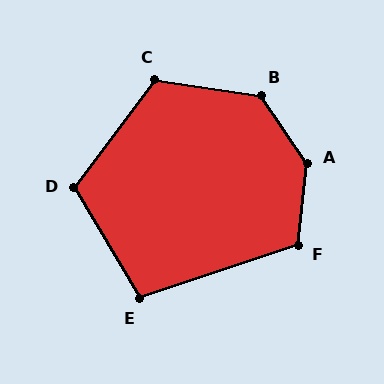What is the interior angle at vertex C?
Approximately 118 degrees (obtuse).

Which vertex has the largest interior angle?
A, at approximately 140 degrees.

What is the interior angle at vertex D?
Approximately 112 degrees (obtuse).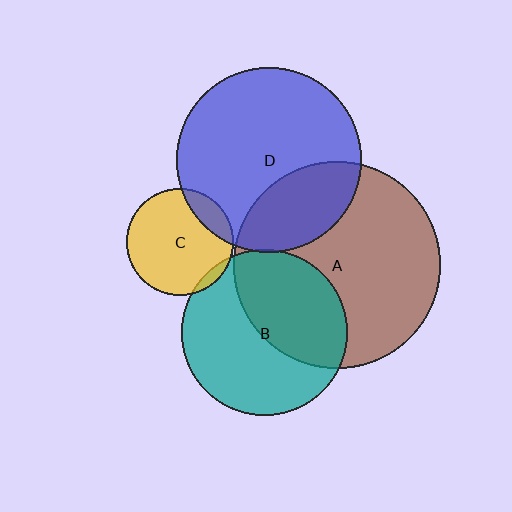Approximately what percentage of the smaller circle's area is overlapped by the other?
Approximately 5%.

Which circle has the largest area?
Circle A (brown).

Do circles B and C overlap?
Yes.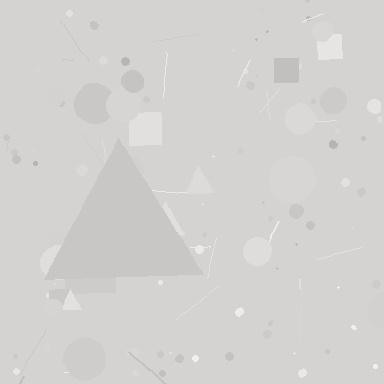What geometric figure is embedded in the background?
A triangle is embedded in the background.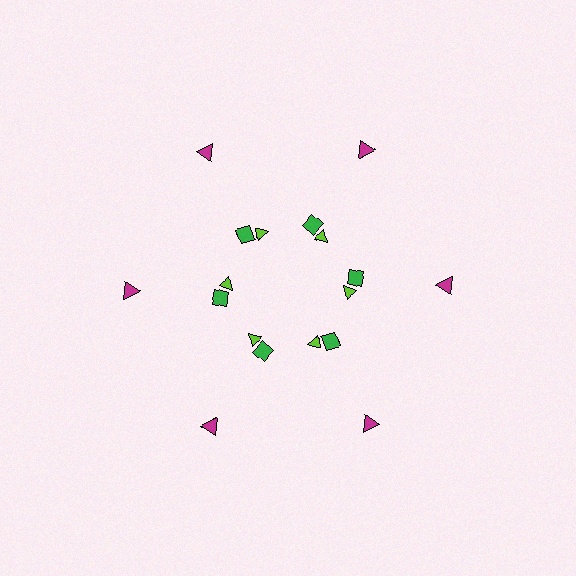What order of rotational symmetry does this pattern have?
This pattern has 6-fold rotational symmetry.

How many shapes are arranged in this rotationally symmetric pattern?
There are 18 shapes, arranged in 6 groups of 3.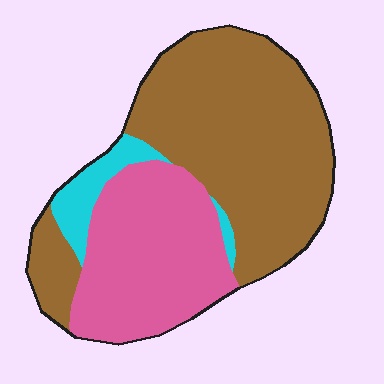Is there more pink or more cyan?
Pink.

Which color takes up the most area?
Brown, at roughly 60%.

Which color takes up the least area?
Cyan, at roughly 10%.